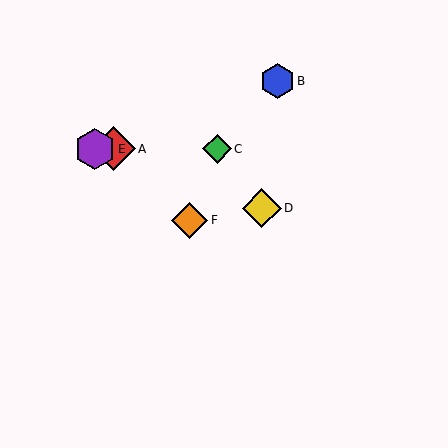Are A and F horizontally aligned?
No, A is at y≈149 and F is at y≈220.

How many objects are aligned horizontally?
3 objects (A, C, E) are aligned horizontally.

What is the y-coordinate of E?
Object E is at y≈149.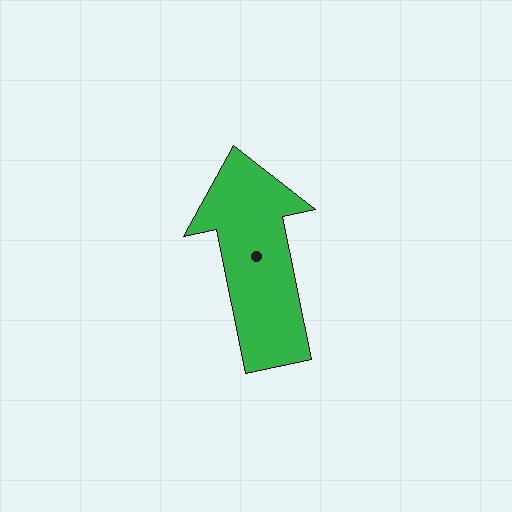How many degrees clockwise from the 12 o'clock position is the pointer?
Approximately 349 degrees.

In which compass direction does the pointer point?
North.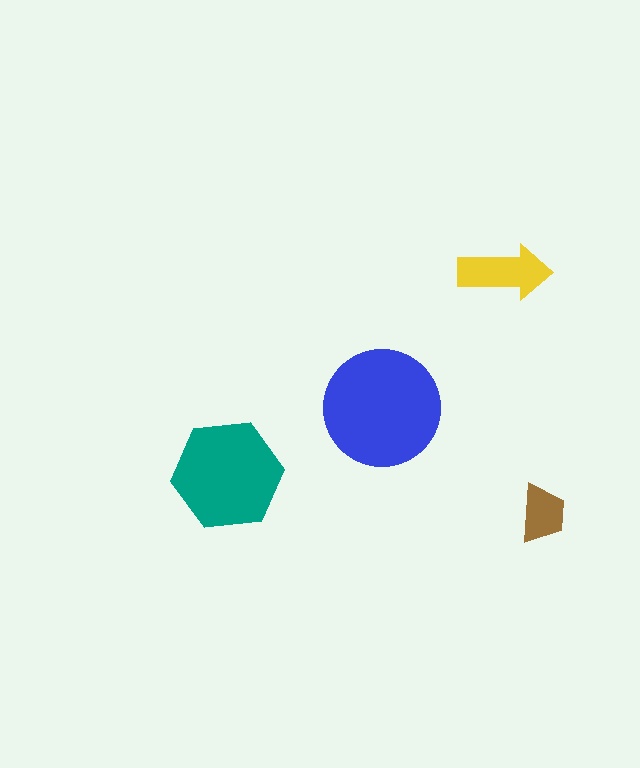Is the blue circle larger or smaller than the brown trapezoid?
Larger.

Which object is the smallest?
The brown trapezoid.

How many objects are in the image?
There are 4 objects in the image.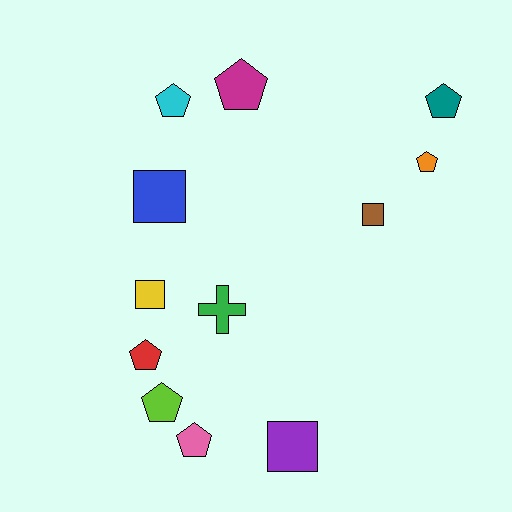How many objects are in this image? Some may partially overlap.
There are 12 objects.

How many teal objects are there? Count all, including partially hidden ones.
There is 1 teal object.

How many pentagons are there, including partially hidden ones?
There are 7 pentagons.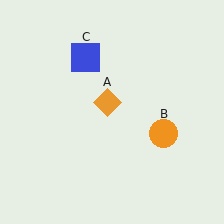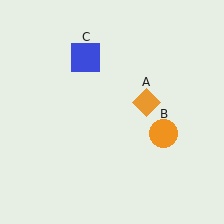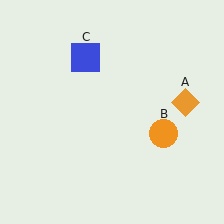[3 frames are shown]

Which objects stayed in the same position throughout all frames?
Orange circle (object B) and blue square (object C) remained stationary.